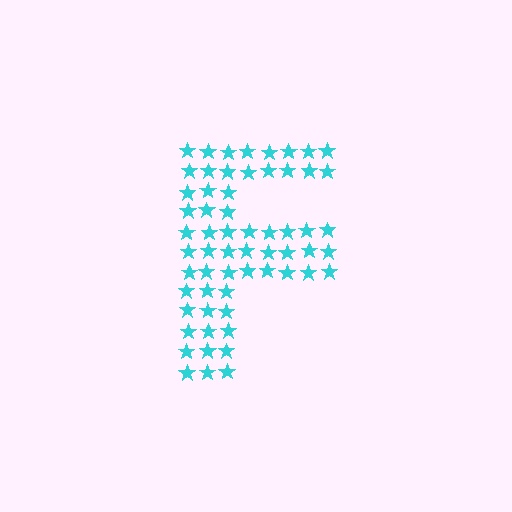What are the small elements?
The small elements are stars.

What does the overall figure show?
The overall figure shows the letter F.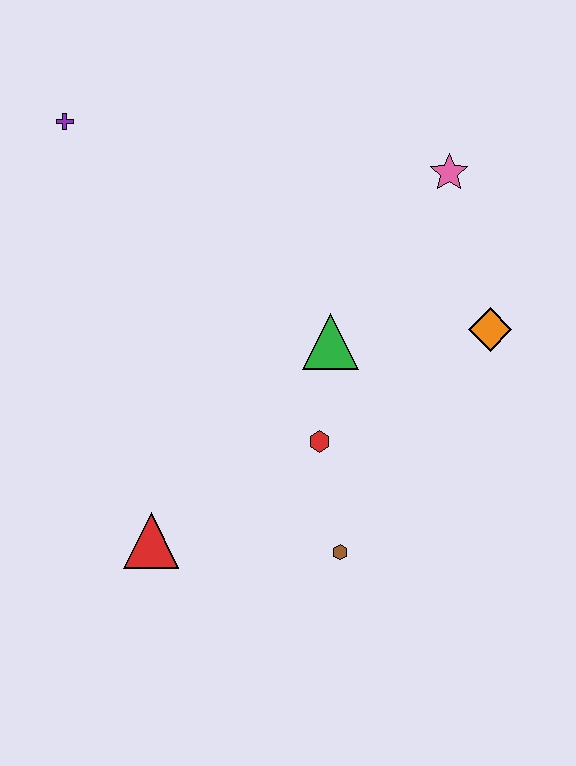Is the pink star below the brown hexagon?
No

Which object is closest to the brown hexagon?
The red hexagon is closest to the brown hexagon.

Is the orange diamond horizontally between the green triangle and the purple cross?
No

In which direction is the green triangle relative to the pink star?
The green triangle is below the pink star.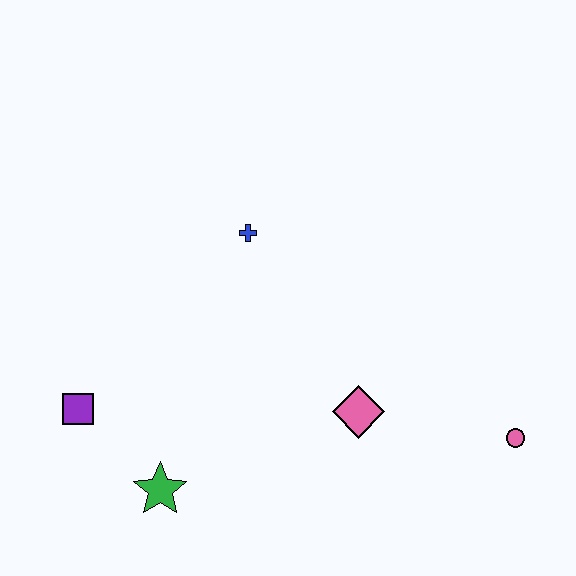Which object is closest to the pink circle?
The pink diamond is closest to the pink circle.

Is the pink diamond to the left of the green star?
No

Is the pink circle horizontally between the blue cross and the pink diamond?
No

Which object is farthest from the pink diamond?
The purple square is farthest from the pink diamond.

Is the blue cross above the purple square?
Yes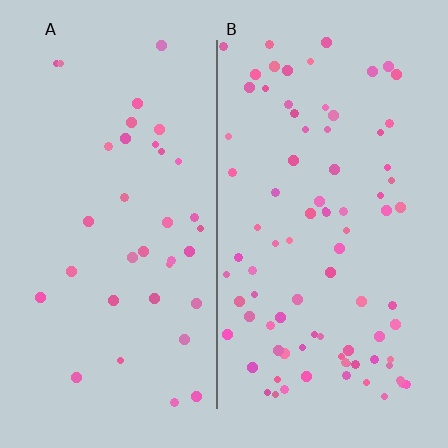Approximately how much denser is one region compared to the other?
Approximately 2.4× — region B over region A.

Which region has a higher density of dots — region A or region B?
B (the right).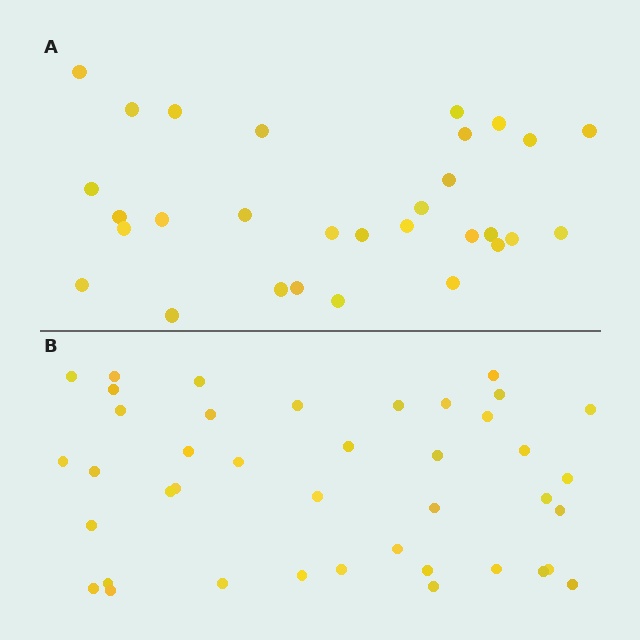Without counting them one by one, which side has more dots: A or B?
Region B (the bottom region) has more dots.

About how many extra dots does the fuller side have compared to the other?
Region B has roughly 12 or so more dots than region A.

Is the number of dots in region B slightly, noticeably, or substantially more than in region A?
Region B has noticeably more, but not dramatically so. The ratio is roughly 1.4 to 1.